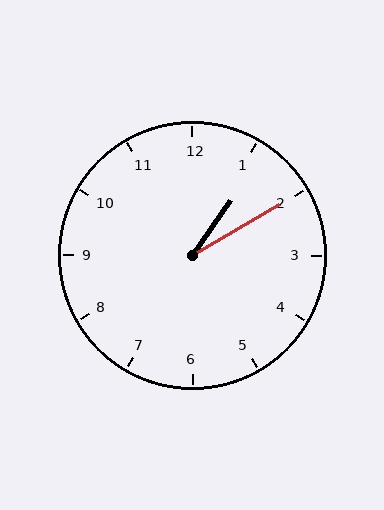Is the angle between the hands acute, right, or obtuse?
It is acute.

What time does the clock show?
1:10.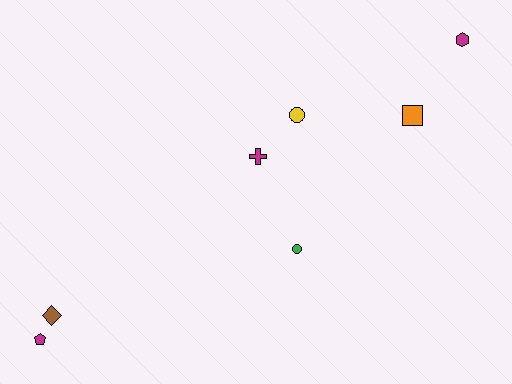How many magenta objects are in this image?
There are 3 magenta objects.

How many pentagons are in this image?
There is 1 pentagon.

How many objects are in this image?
There are 7 objects.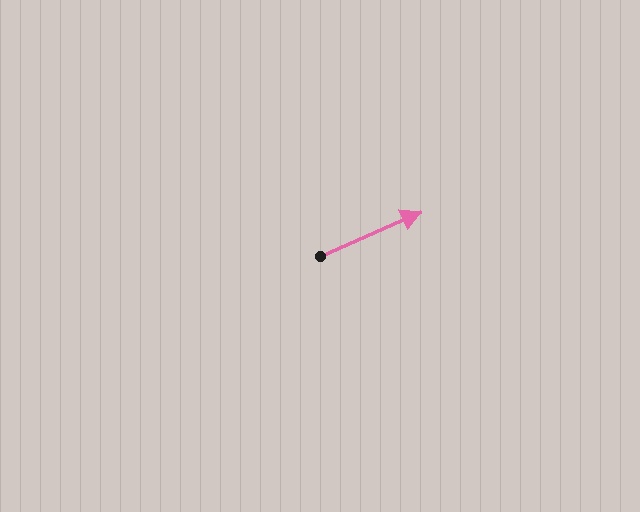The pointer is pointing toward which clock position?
Roughly 2 o'clock.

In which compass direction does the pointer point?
Northeast.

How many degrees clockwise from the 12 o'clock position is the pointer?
Approximately 66 degrees.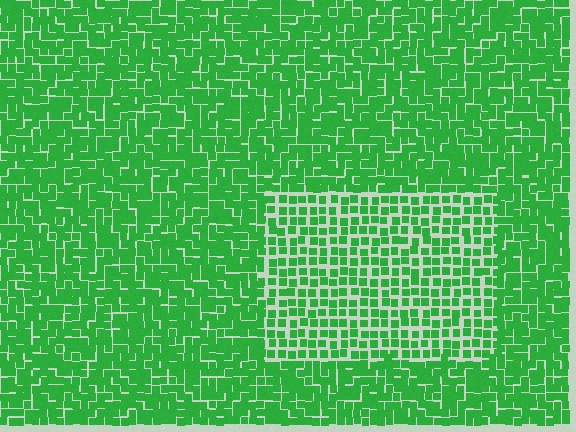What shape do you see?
I see a rectangle.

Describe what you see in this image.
The image contains small green elements arranged at two different densities. A rectangle-shaped region is visible where the elements are less densely packed than the surrounding area.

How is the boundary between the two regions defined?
The boundary is defined by a change in element density (approximately 1.6x ratio). All elements are the same color, size, and shape.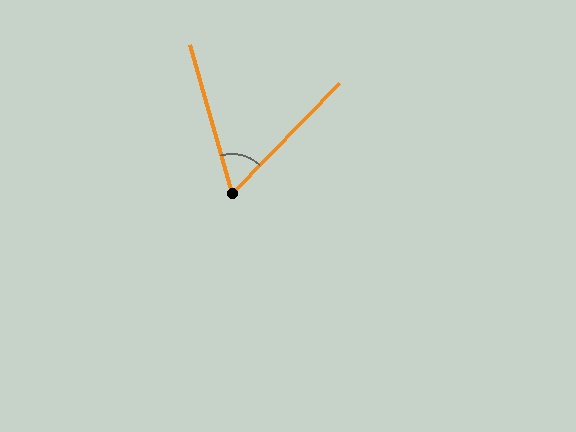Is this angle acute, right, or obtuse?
It is acute.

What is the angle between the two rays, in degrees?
Approximately 60 degrees.